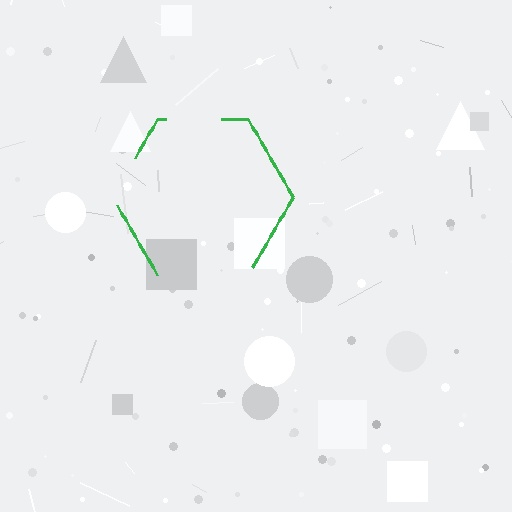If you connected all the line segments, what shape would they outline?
They would outline a hexagon.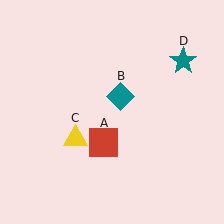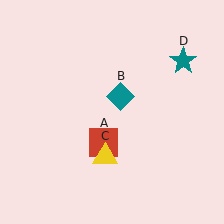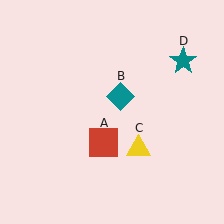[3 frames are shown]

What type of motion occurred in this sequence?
The yellow triangle (object C) rotated counterclockwise around the center of the scene.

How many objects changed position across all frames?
1 object changed position: yellow triangle (object C).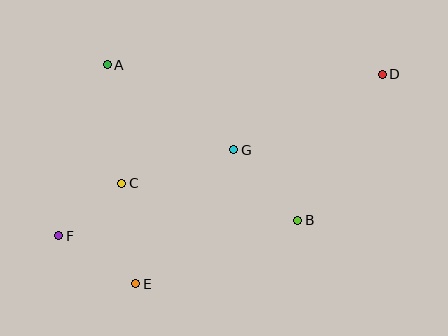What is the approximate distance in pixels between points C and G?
The distance between C and G is approximately 117 pixels.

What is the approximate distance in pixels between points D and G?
The distance between D and G is approximately 166 pixels.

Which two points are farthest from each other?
Points D and F are farthest from each other.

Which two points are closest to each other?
Points C and F are closest to each other.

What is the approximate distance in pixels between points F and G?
The distance between F and G is approximately 195 pixels.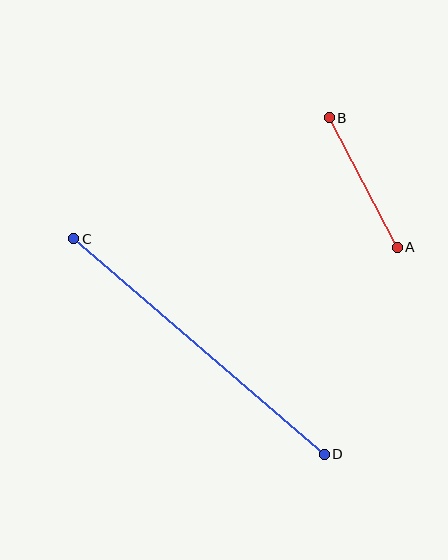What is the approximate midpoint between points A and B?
The midpoint is at approximately (363, 182) pixels.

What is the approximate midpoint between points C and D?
The midpoint is at approximately (199, 346) pixels.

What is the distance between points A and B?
The distance is approximately 147 pixels.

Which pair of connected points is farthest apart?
Points C and D are farthest apart.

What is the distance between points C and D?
The distance is approximately 330 pixels.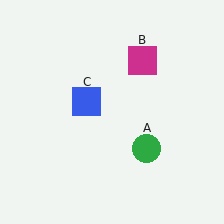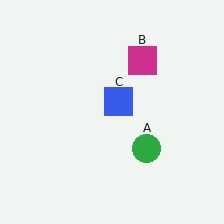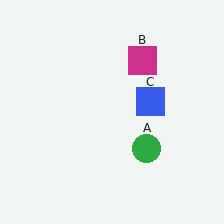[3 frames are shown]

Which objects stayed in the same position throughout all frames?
Green circle (object A) and magenta square (object B) remained stationary.